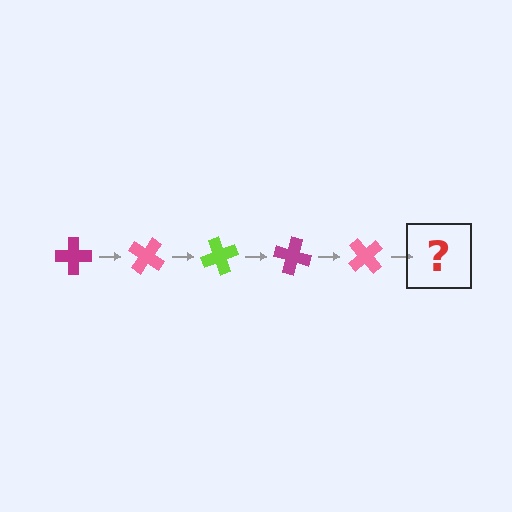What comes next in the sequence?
The next element should be a lime cross, rotated 175 degrees from the start.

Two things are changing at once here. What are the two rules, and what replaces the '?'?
The two rules are that it rotates 35 degrees each step and the color cycles through magenta, pink, and lime. The '?' should be a lime cross, rotated 175 degrees from the start.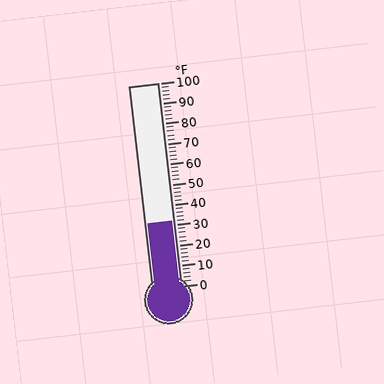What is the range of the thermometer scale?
The thermometer scale ranges from 0°F to 100°F.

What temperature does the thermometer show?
The thermometer shows approximately 32°F.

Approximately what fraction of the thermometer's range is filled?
The thermometer is filled to approximately 30% of its range.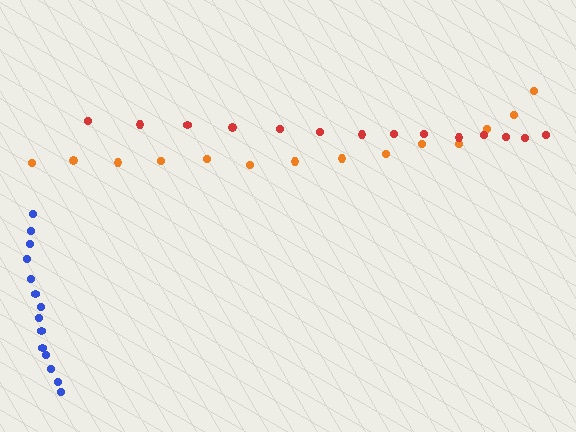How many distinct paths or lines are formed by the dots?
There are 3 distinct paths.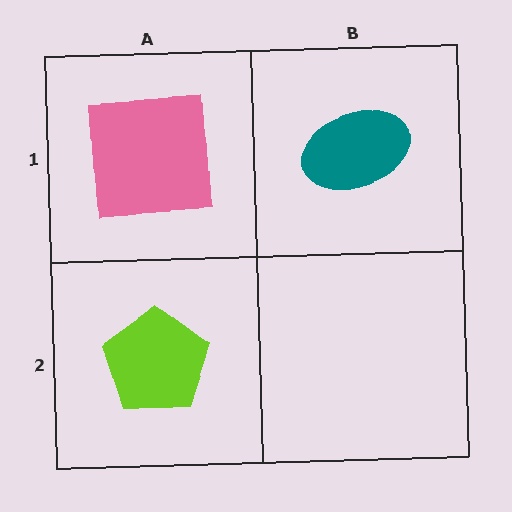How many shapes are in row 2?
1 shape.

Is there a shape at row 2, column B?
No, that cell is empty.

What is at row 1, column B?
A teal ellipse.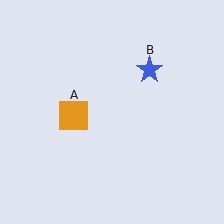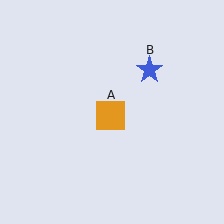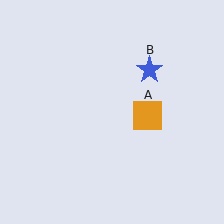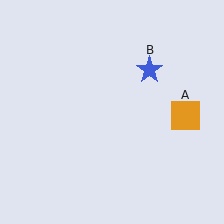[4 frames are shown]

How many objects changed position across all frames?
1 object changed position: orange square (object A).